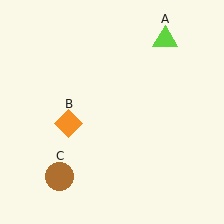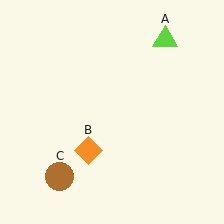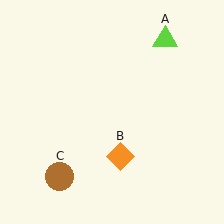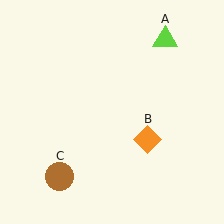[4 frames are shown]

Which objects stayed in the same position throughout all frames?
Lime triangle (object A) and brown circle (object C) remained stationary.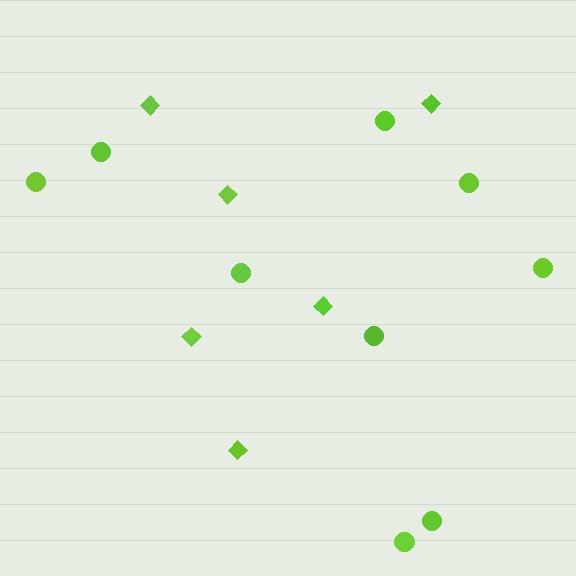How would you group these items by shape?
There are 2 groups: one group of circles (9) and one group of diamonds (6).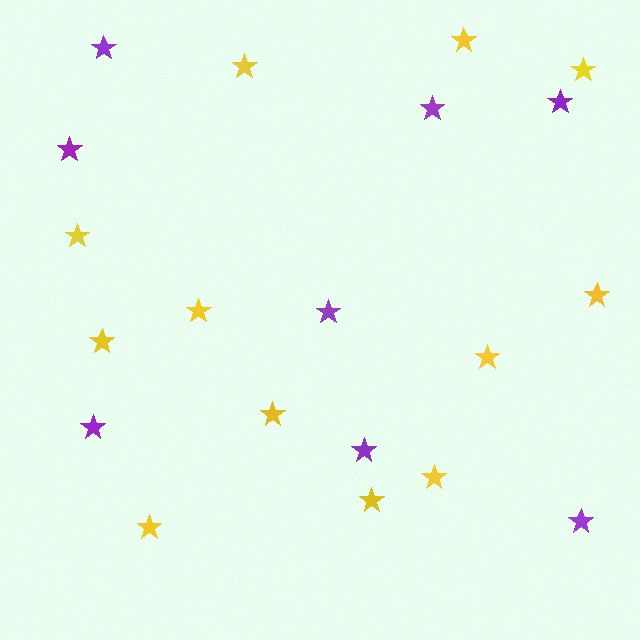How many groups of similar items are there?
There are 2 groups: one group of yellow stars (12) and one group of purple stars (8).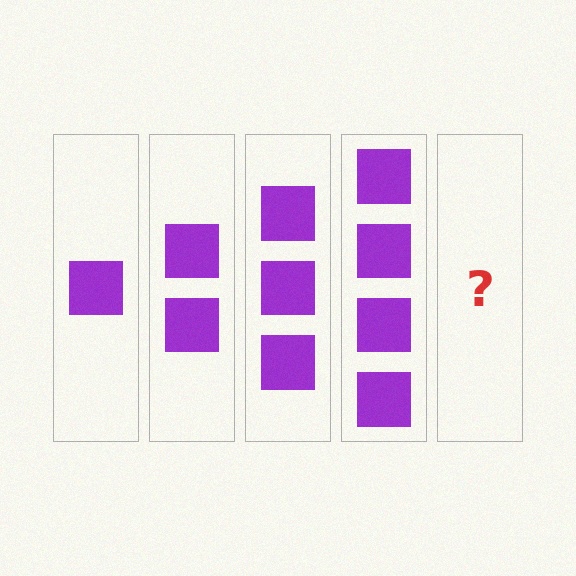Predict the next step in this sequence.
The next step is 5 squares.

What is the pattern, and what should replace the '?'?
The pattern is that each step adds one more square. The '?' should be 5 squares.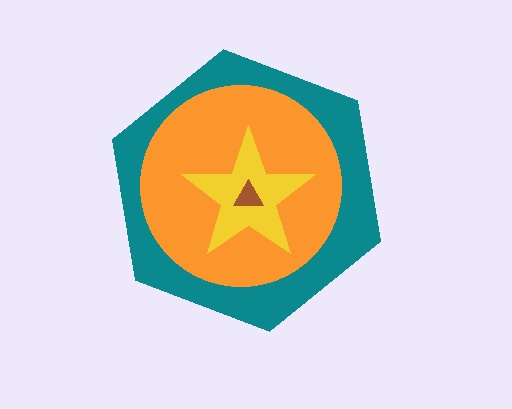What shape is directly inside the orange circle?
The yellow star.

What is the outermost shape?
The teal hexagon.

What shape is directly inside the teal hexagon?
The orange circle.